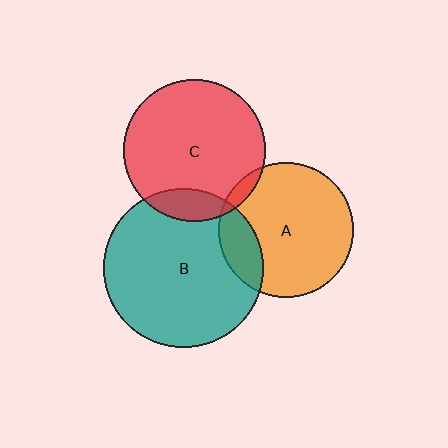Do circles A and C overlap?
Yes.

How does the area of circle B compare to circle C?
Approximately 1.3 times.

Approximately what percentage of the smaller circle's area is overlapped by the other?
Approximately 5%.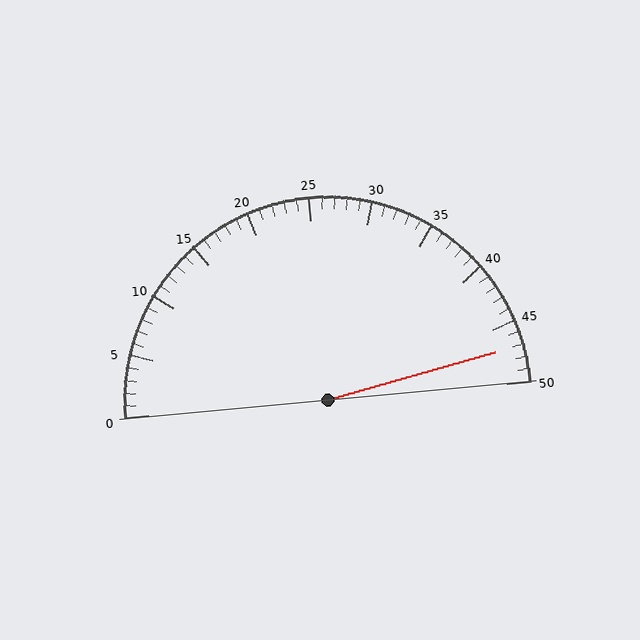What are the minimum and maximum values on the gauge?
The gauge ranges from 0 to 50.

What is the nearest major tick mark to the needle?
The nearest major tick mark is 45.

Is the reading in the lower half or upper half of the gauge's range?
The reading is in the upper half of the range (0 to 50).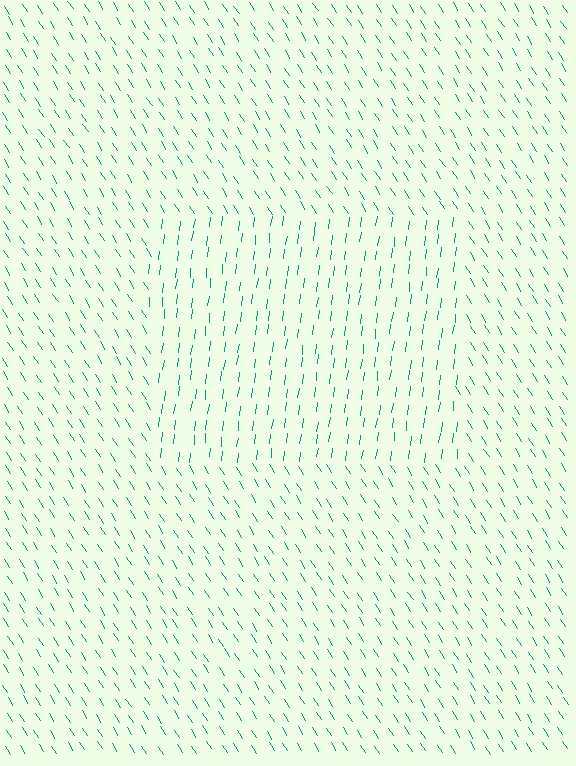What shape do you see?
I see a rectangle.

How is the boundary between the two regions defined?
The boundary is defined purely by a change in line orientation (approximately 39 degrees difference). All lines are the same color and thickness.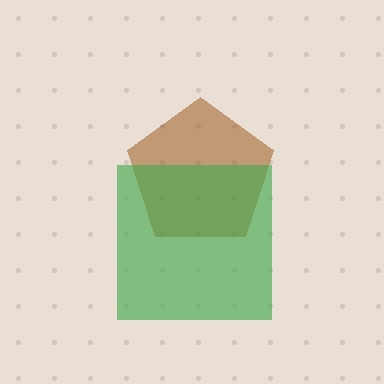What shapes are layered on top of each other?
The layered shapes are: a brown pentagon, a green square.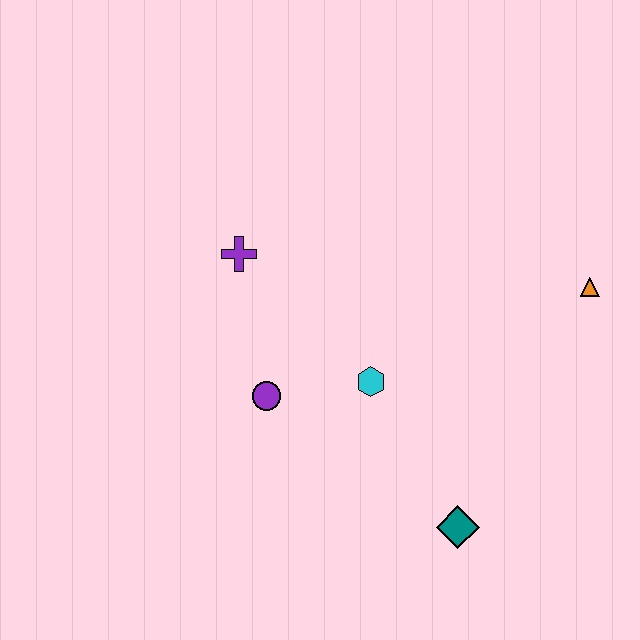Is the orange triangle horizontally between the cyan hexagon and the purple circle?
No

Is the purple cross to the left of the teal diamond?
Yes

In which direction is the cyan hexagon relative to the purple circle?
The cyan hexagon is to the right of the purple circle.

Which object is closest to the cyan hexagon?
The purple circle is closest to the cyan hexagon.